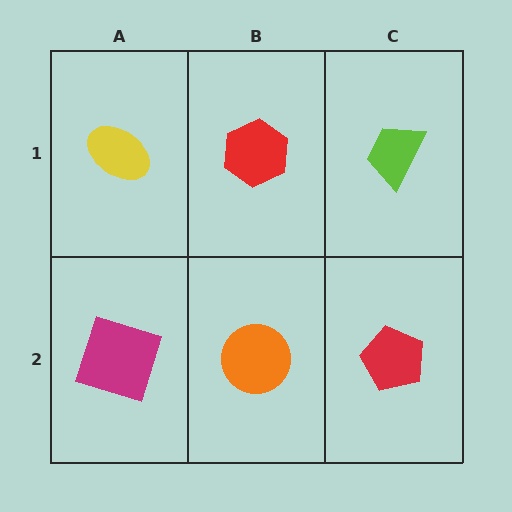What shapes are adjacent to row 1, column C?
A red pentagon (row 2, column C), a red hexagon (row 1, column B).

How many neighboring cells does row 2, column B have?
3.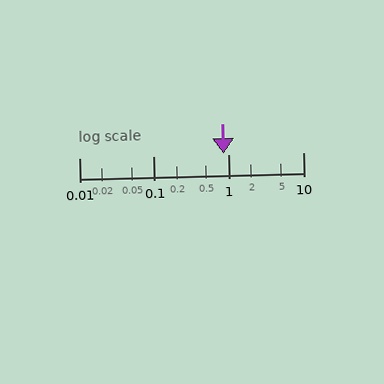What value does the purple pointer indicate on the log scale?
The pointer indicates approximately 0.85.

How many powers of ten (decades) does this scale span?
The scale spans 3 decades, from 0.01 to 10.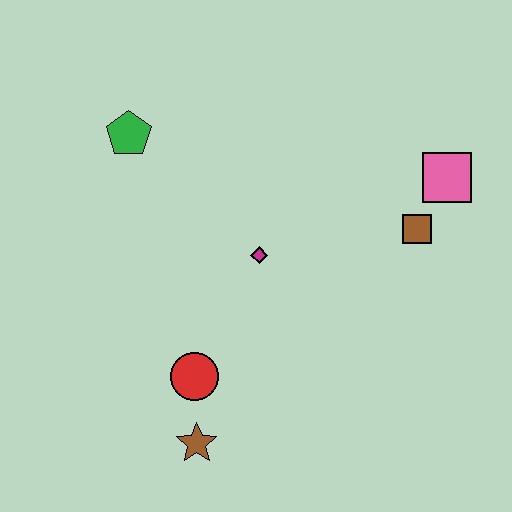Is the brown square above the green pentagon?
No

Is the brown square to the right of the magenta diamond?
Yes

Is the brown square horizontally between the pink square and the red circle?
Yes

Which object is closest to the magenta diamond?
The red circle is closest to the magenta diamond.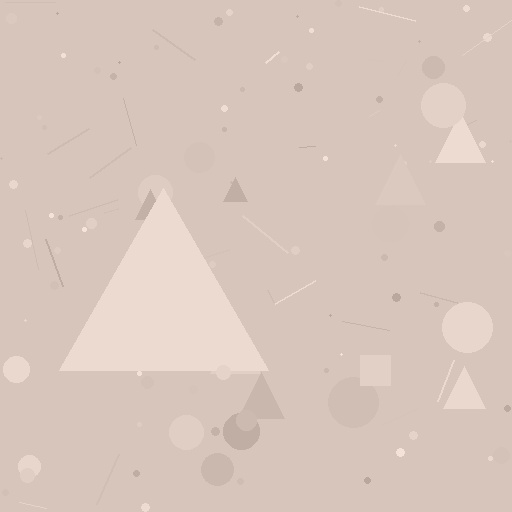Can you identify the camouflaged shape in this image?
The camouflaged shape is a triangle.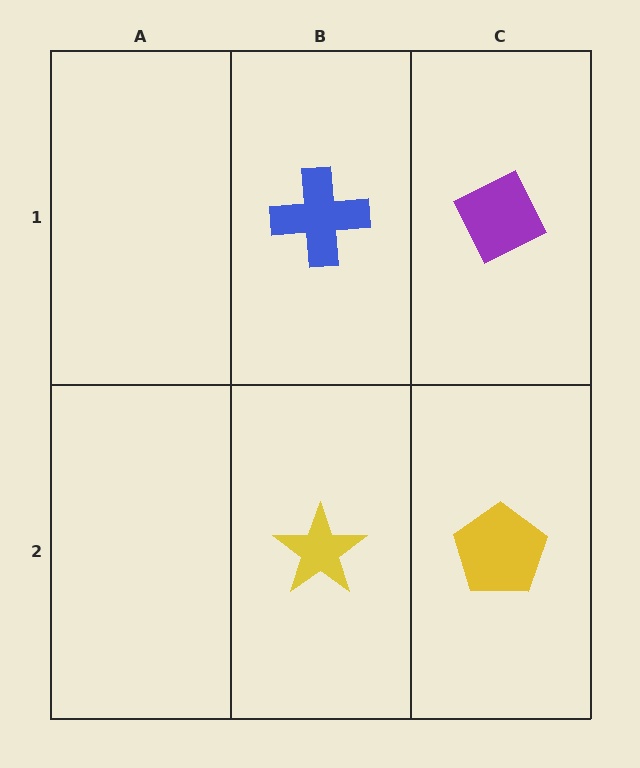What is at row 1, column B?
A blue cross.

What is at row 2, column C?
A yellow pentagon.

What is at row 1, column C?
A purple diamond.